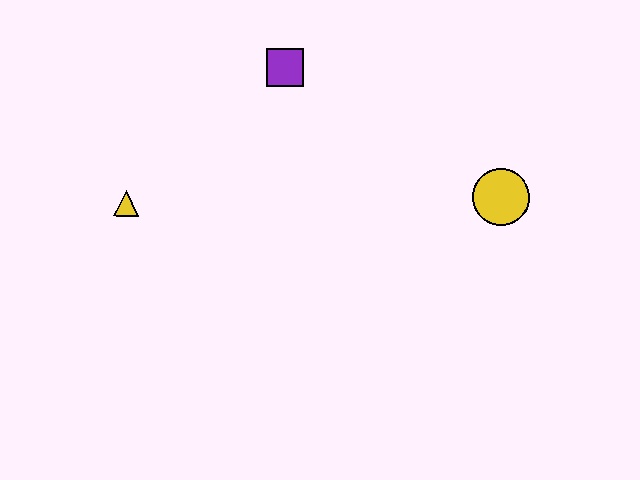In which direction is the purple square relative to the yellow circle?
The purple square is to the left of the yellow circle.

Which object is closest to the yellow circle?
The purple square is closest to the yellow circle.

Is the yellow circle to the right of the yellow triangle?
Yes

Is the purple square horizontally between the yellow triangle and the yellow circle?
Yes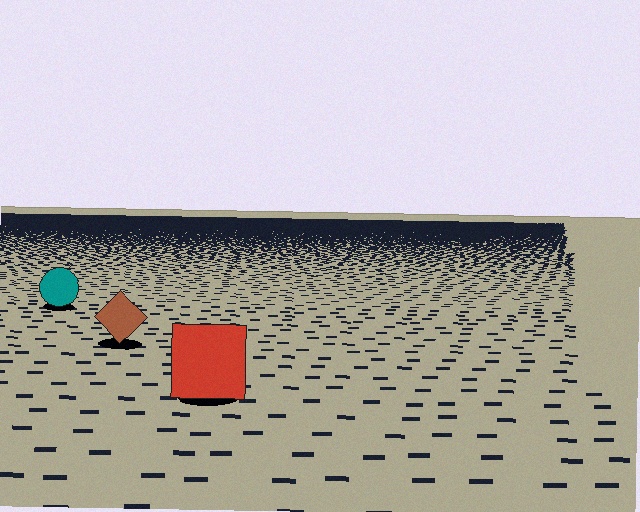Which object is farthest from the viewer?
The teal circle is farthest from the viewer. It appears smaller and the ground texture around it is denser.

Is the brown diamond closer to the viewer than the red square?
No. The red square is closer — you can tell from the texture gradient: the ground texture is coarser near it.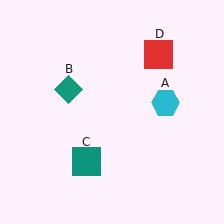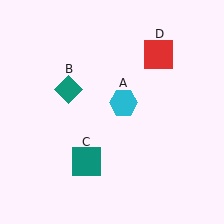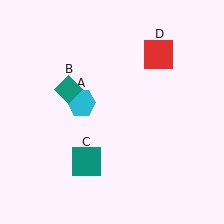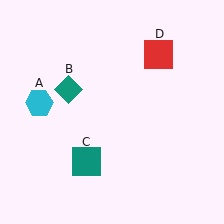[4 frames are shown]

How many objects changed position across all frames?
1 object changed position: cyan hexagon (object A).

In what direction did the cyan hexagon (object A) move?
The cyan hexagon (object A) moved left.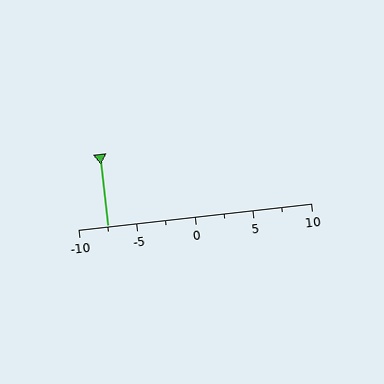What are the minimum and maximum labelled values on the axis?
The axis runs from -10 to 10.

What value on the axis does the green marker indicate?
The marker indicates approximately -7.5.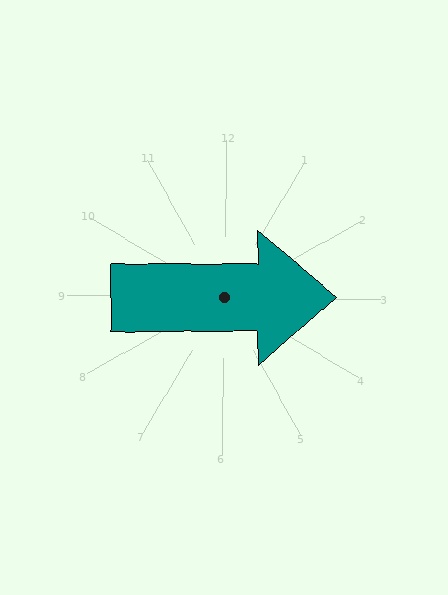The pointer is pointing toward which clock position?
Roughly 3 o'clock.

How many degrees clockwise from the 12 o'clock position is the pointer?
Approximately 89 degrees.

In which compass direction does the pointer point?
East.